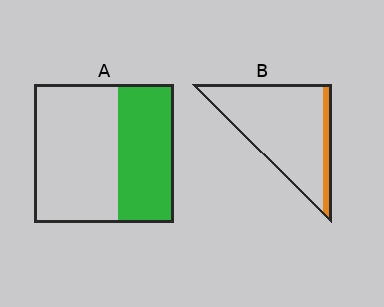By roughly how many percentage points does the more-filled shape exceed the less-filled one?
By roughly 30 percentage points (A over B).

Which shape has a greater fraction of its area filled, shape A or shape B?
Shape A.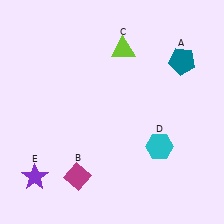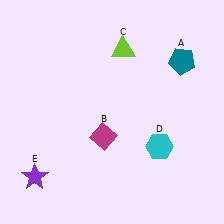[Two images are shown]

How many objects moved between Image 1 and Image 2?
1 object moved between the two images.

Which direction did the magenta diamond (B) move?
The magenta diamond (B) moved up.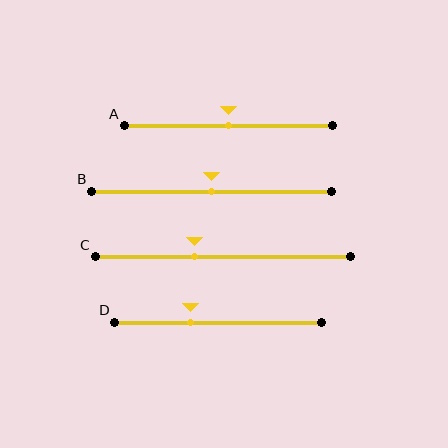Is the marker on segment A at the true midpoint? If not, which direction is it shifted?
Yes, the marker on segment A is at the true midpoint.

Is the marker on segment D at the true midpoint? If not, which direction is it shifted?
No, the marker on segment D is shifted to the left by about 13% of the segment length.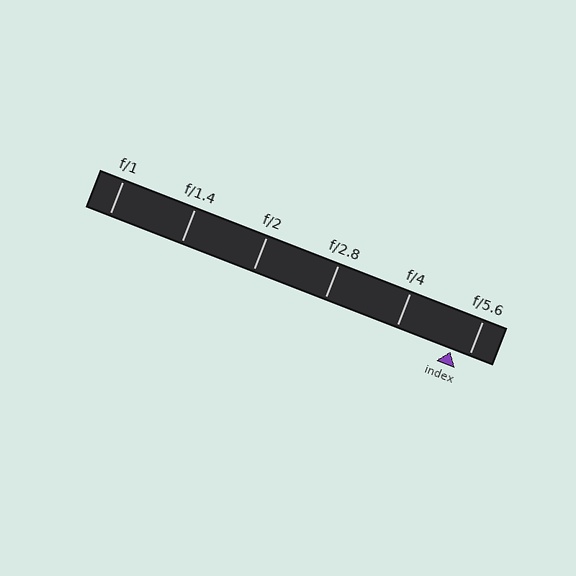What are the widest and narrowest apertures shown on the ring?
The widest aperture shown is f/1 and the narrowest is f/5.6.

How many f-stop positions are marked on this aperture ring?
There are 6 f-stop positions marked.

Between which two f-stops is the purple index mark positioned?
The index mark is between f/4 and f/5.6.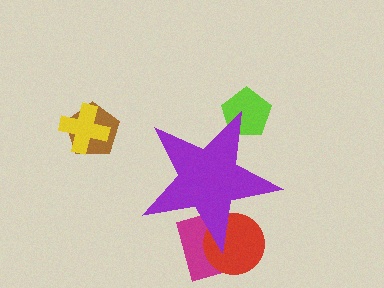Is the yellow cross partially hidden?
No, the yellow cross is fully visible.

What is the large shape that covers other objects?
A purple star.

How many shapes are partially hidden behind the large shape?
3 shapes are partially hidden.